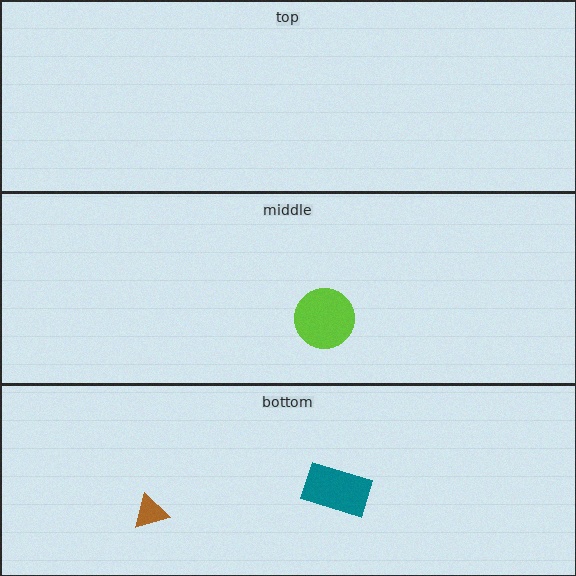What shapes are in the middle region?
The lime circle.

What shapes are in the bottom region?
The brown triangle, the teal rectangle.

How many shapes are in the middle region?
1.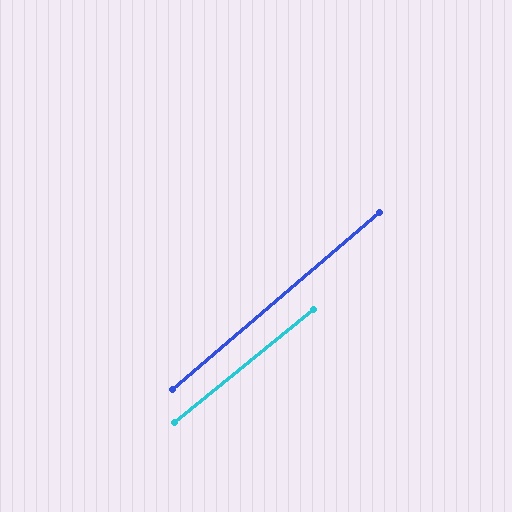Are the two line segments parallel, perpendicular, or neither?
Parallel — their directions differ by only 1.3°.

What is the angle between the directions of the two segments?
Approximately 1 degree.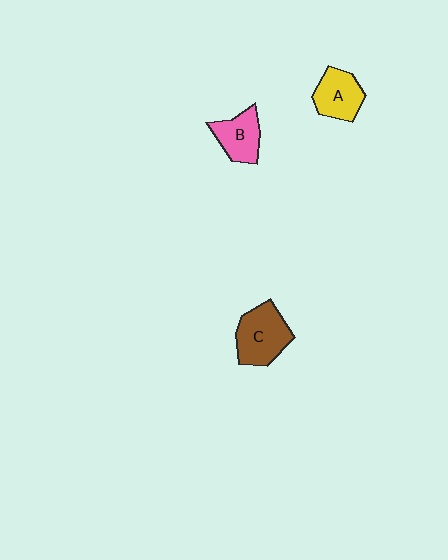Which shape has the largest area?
Shape C (brown).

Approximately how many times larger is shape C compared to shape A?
Approximately 1.3 times.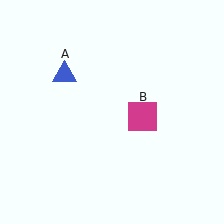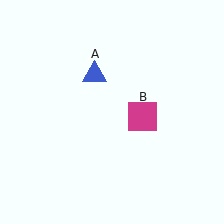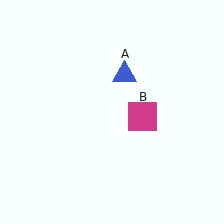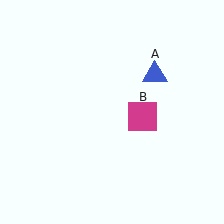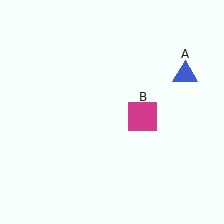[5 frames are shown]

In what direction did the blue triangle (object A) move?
The blue triangle (object A) moved right.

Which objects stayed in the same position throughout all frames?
Magenta square (object B) remained stationary.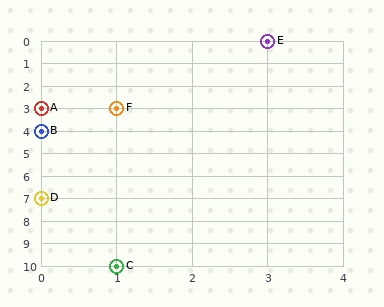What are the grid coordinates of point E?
Point E is at grid coordinates (3, 0).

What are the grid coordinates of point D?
Point D is at grid coordinates (0, 7).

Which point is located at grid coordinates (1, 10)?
Point C is at (1, 10).